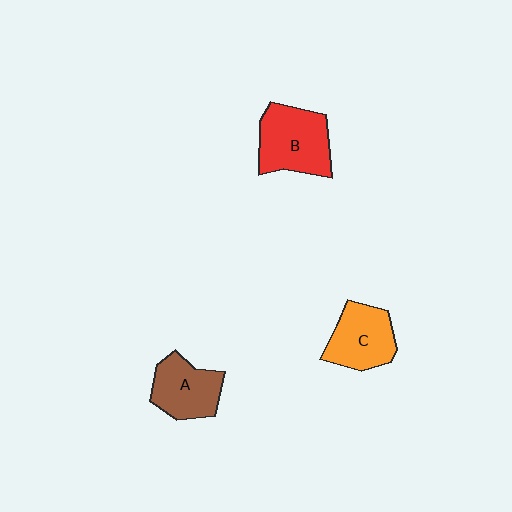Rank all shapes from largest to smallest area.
From largest to smallest: B (red), C (orange), A (brown).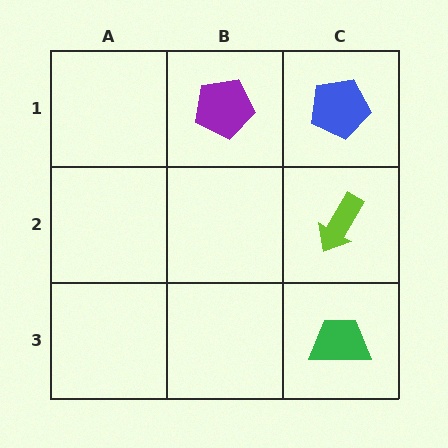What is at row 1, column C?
A blue pentagon.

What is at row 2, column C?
A lime arrow.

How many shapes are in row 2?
1 shape.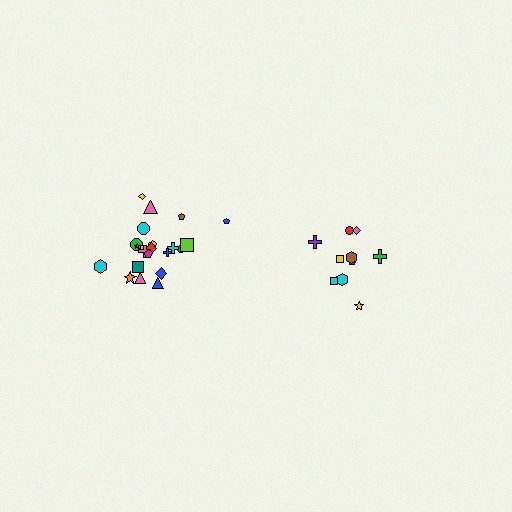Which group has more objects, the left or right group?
The left group.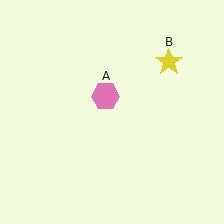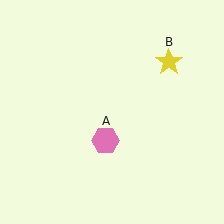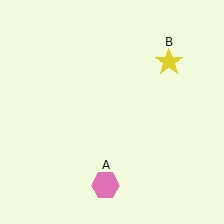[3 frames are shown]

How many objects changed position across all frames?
1 object changed position: pink hexagon (object A).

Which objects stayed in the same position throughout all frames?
Yellow star (object B) remained stationary.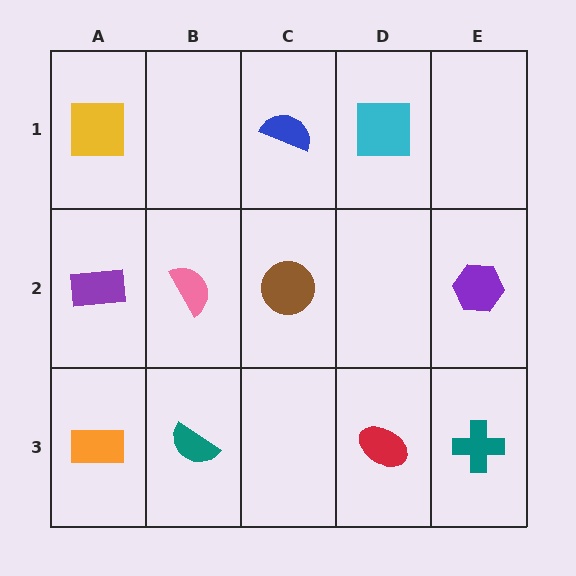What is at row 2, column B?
A pink semicircle.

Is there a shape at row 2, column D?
No, that cell is empty.